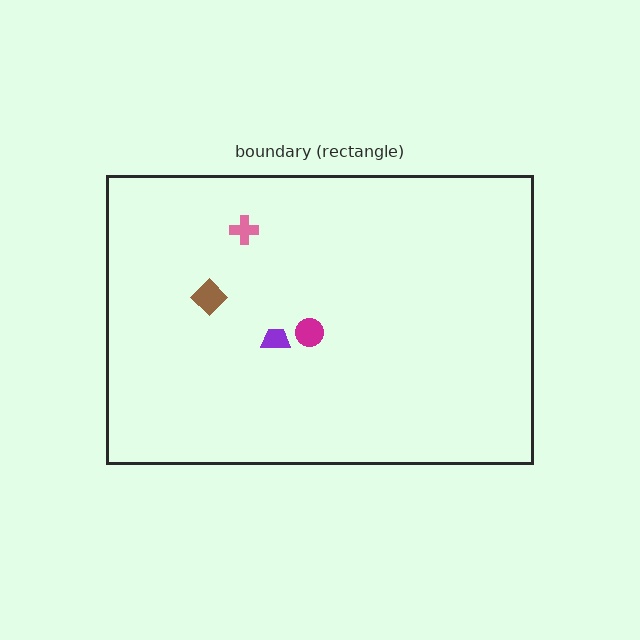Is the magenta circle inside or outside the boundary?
Inside.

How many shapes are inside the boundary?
4 inside, 0 outside.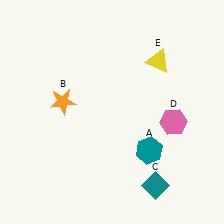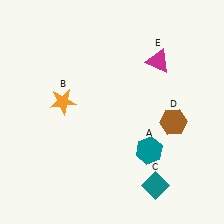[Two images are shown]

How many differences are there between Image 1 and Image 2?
There are 2 differences between the two images.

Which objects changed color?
D changed from pink to brown. E changed from yellow to magenta.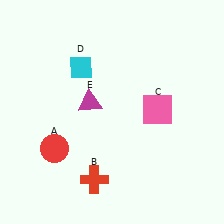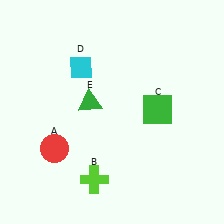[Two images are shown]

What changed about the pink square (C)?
In Image 1, C is pink. In Image 2, it changed to green.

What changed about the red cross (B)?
In Image 1, B is red. In Image 2, it changed to lime.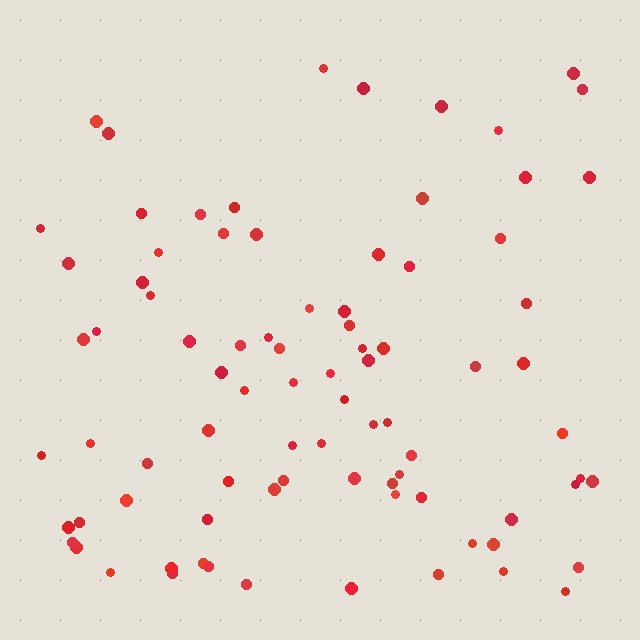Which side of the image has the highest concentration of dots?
The bottom.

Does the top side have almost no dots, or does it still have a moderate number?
Still a moderate number, just noticeably fewer than the bottom.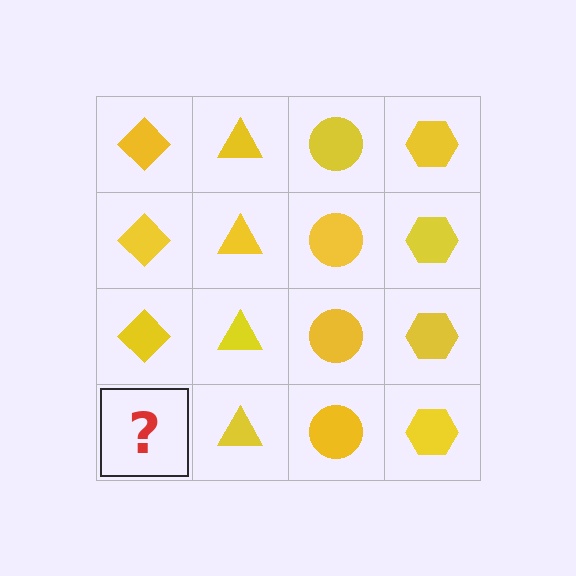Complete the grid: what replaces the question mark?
The question mark should be replaced with a yellow diamond.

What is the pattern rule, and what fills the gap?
The rule is that each column has a consistent shape. The gap should be filled with a yellow diamond.